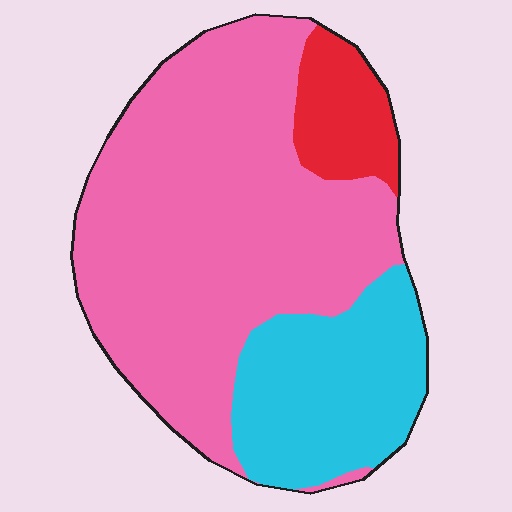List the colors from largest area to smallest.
From largest to smallest: pink, cyan, red.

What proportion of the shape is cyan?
Cyan takes up between a sixth and a third of the shape.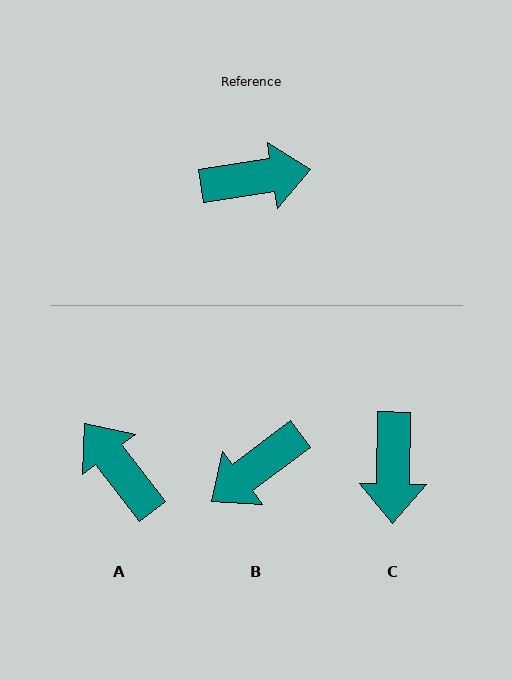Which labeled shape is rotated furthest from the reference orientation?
B, about 151 degrees away.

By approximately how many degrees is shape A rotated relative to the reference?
Approximately 119 degrees counter-clockwise.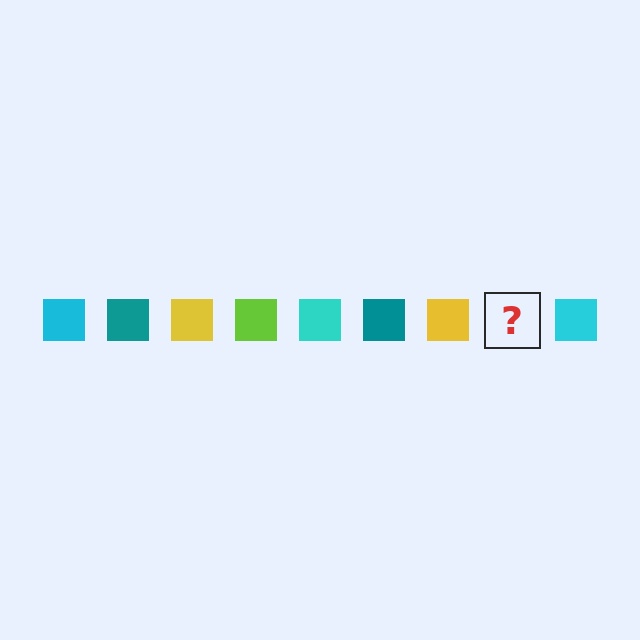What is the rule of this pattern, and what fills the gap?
The rule is that the pattern cycles through cyan, teal, yellow, lime squares. The gap should be filled with a lime square.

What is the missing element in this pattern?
The missing element is a lime square.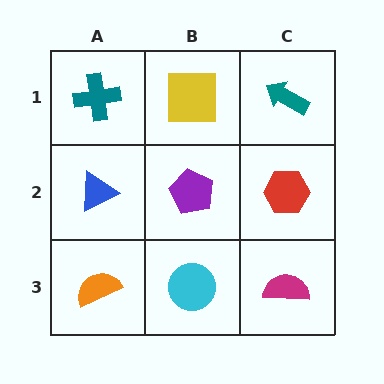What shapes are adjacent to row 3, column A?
A blue triangle (row 2, column A), a cyan circle (row 3, column B).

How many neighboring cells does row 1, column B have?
3.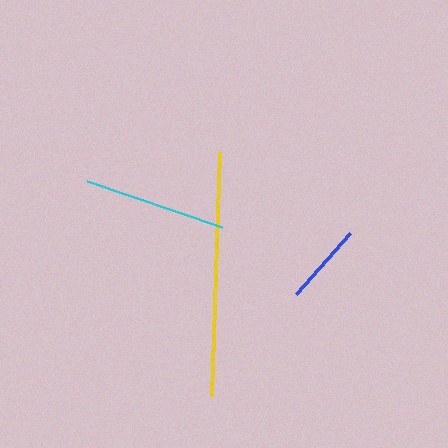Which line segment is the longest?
The yellow line is the longest at approximately 244 pixels.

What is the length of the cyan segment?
The cyan segment is approximately 143 pixels long.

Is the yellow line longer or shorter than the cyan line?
The yellow line is longer than the cyan line.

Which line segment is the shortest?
The blue line is the shortest at approximately 81 pixels.